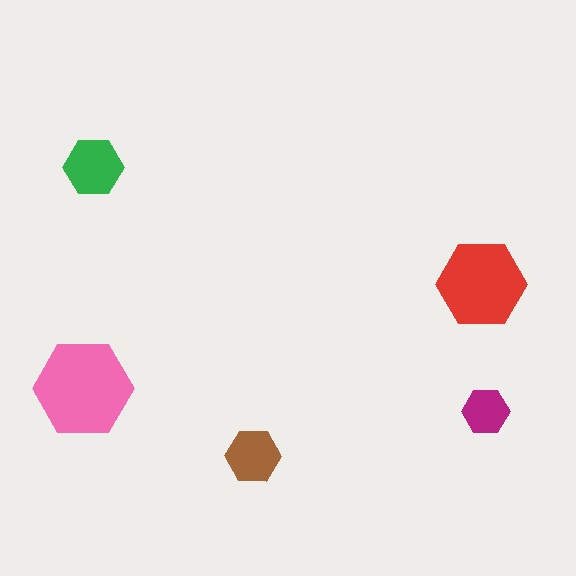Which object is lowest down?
The brown hexagon is bottommost.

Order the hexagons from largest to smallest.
the pink one, the red one, the green one, the brown one, the magenta one.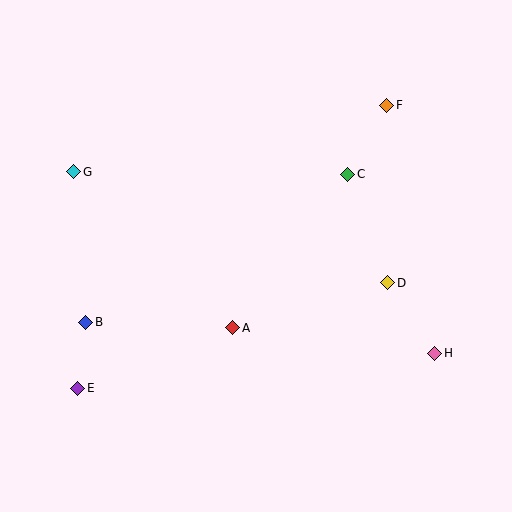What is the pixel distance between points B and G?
The distance between B and G is 151 pixels.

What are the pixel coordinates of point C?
Point C is at (348, 174).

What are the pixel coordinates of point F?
Point F is at (387, 105).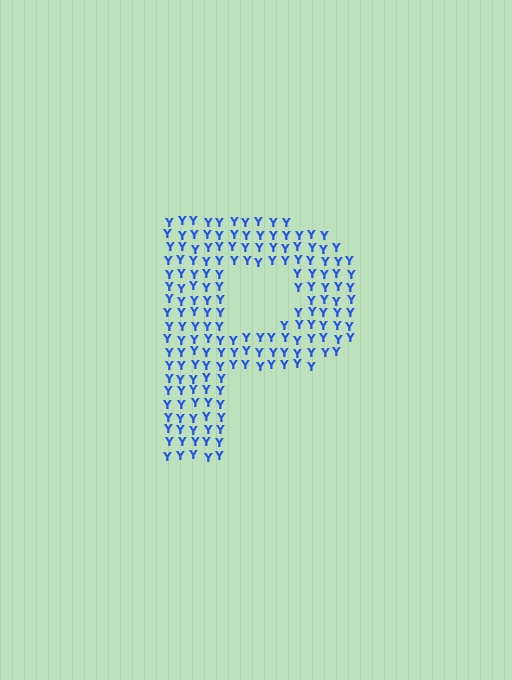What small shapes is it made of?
It is made of small letter Y's.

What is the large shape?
The large shape is the letter P.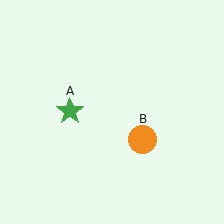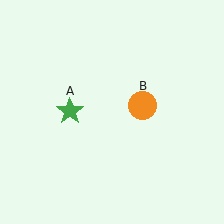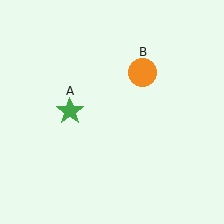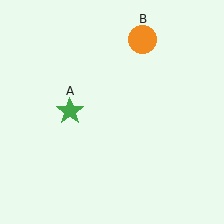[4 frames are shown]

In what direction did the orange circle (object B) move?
The orange circle (object B) moved up.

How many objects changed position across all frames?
1 object changed position: orange circle (object B).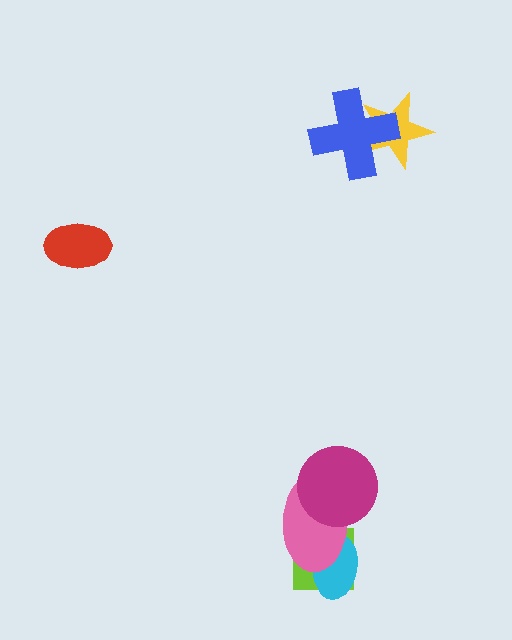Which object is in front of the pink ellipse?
The magenta circle is in front of the pink ellipse.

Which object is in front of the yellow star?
The blue cross is in front of the yellow star.